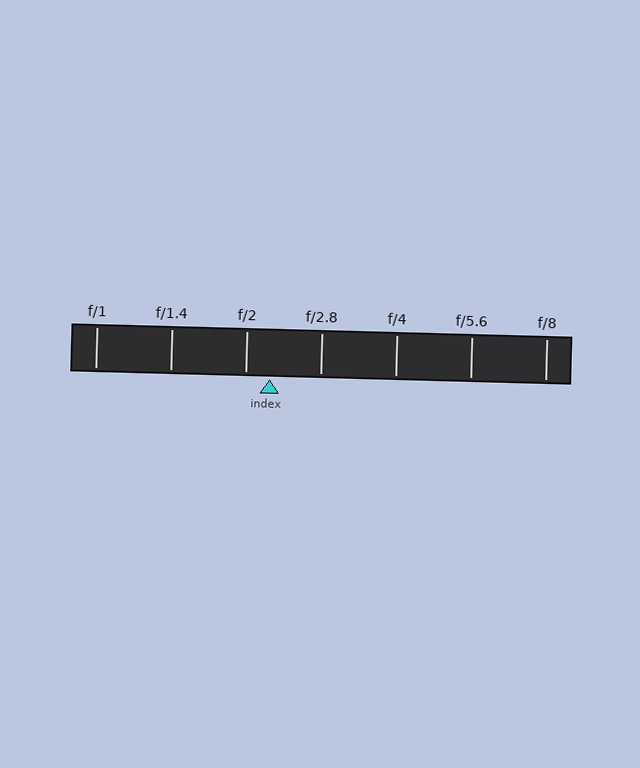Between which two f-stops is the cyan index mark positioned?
The index mark is between f/2 and f/2.8.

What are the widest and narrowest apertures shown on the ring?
The widest aperture shown is f/1 and the narrowest is f/8.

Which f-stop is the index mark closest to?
The index mark is closest to f/2.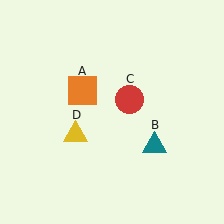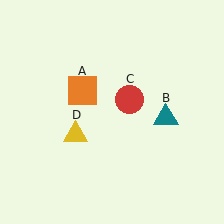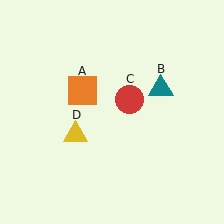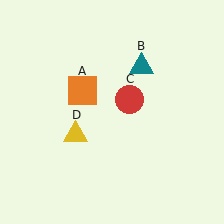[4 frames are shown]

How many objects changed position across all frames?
1 object changed position: teal triangle (object B).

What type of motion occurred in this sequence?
The teal triangle (object B) rotated counterclockwise around the center of the scene.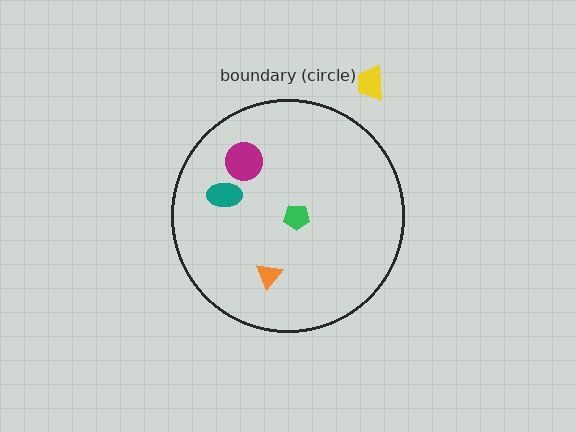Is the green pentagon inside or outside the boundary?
Inside.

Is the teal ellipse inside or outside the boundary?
Inside.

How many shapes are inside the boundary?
4 inside, 1 outside.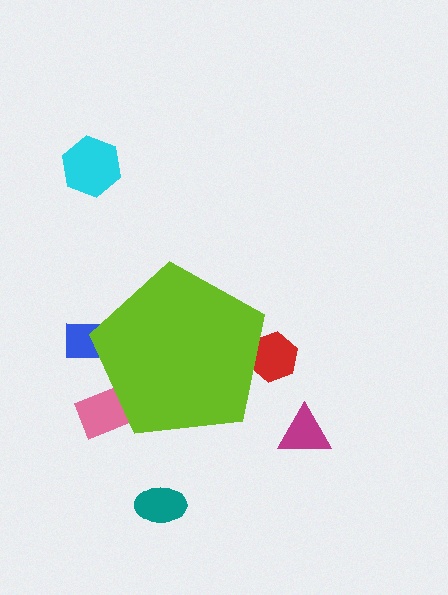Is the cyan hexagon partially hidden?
No, the cyan hexagon is fully visible.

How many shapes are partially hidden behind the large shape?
3 shapes are partially hidden.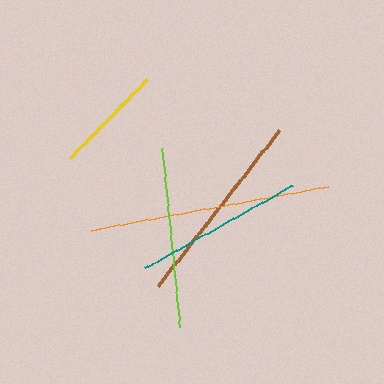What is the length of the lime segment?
The lime segment is approximately 180 pixels long.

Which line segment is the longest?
The orange line is the longest at approximately 241 pixels.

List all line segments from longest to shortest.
From longest to shortest: orange, brown, lime, teal, yellow.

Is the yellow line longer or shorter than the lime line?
The lime line is longer than the yellow line.